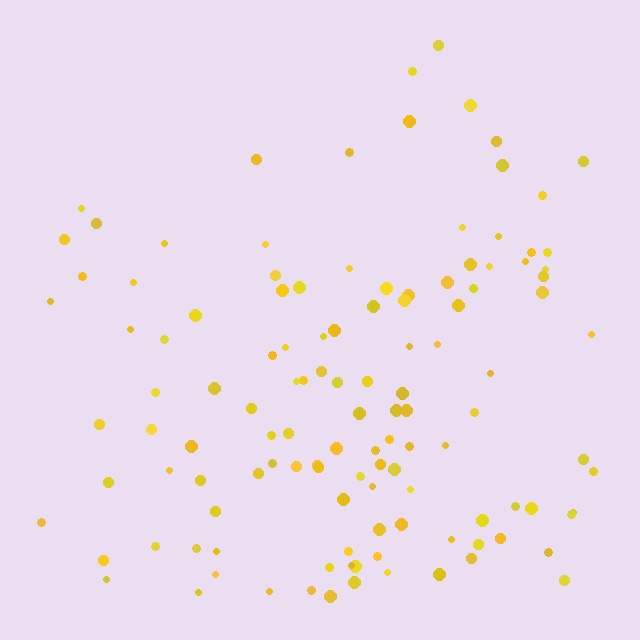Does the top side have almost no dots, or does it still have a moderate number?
Still a moderate number, just noticeably fewer than the bottom.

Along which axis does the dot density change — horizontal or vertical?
Vertical.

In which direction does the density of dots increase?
From top to bottom, with the bottom side densest.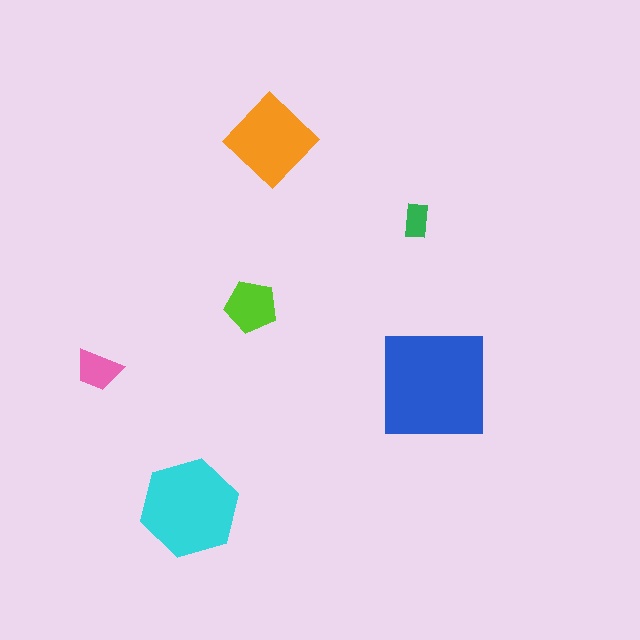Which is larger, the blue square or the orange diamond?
The blue square.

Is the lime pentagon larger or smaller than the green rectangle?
Larger.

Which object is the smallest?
The green rectangle.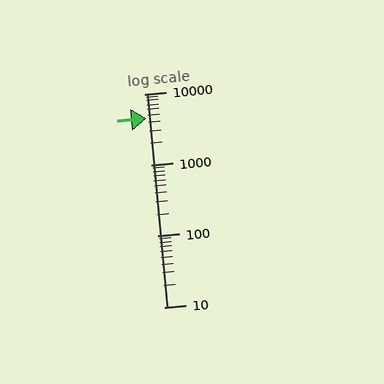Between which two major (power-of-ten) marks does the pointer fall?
The pointer is between 1000 and 10000.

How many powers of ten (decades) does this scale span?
The scale spans 3 decades, from 10 to 10000.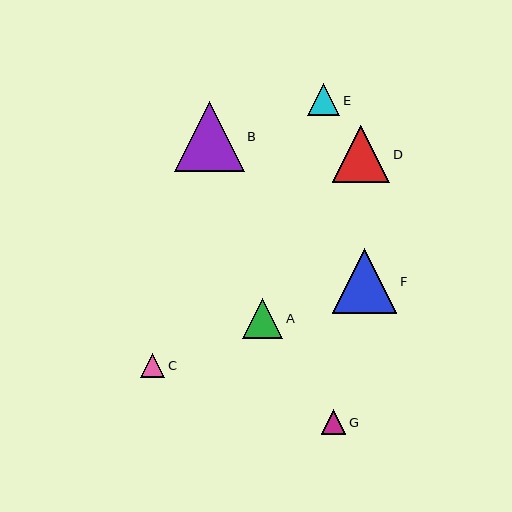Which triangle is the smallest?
Triangle C is the smallest with a size of approximately 24 pixels.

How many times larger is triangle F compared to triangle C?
Triangle F is approximately 2.7 times the size of triangle C.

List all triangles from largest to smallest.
From largest to smallest: B, F, D, A, E, G, C.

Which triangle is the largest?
Triangle B is the largest with a size of approximately 70 pixels.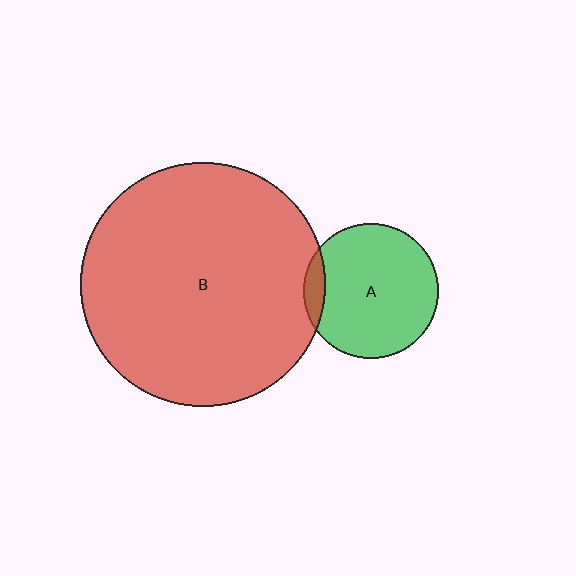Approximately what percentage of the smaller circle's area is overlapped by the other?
Approximately 10%.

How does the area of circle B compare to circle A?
Approximately 3.3 times.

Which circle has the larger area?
Circle B (red).